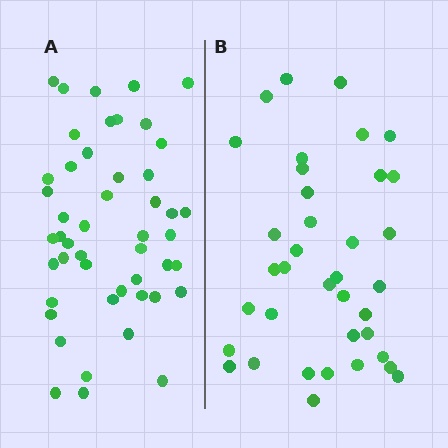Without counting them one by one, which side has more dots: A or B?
Region A (the left region) has more dots.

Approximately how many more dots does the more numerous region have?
Region A has roughly 12 or so more dots than region B.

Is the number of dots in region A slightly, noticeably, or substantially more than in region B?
Region A has noticeably more, but not dramatically so. The ratio is roughly 1.3 to 1.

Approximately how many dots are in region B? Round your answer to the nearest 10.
About 40 dots. (The exact count is 37, which rounds to 40.)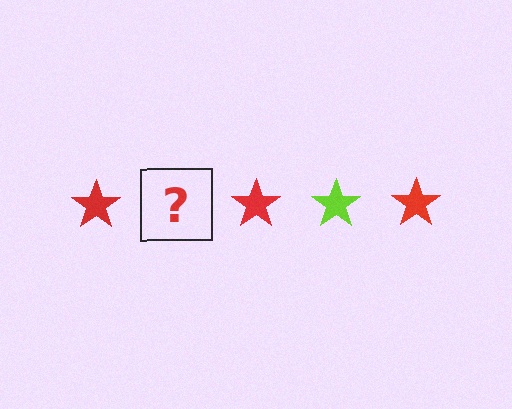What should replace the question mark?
The question mark should be replaced with a lime star.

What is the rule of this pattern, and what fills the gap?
The rule is that the pattern cycles through red, lime stars. The gap should be filled with a lime star.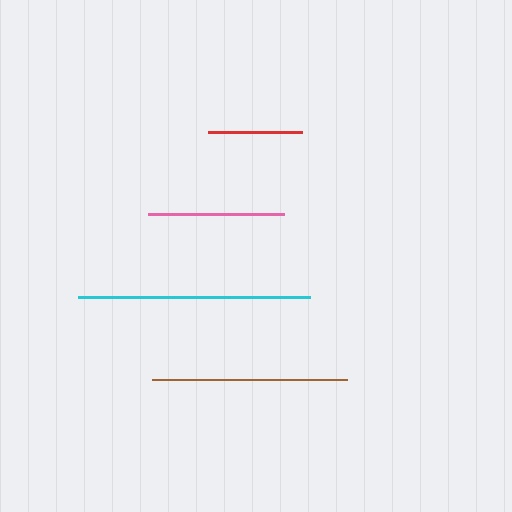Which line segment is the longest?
The cyan line is the longest at approximately 232 pixels.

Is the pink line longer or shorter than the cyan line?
The cyan line is longer than the pink line.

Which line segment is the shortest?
The red line is the shortest at approximately 94 pixels.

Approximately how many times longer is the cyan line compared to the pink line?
The cyan line is approximately 1.7 times the length of the pink line.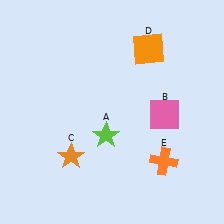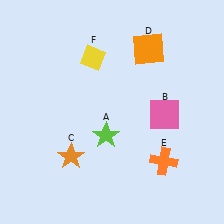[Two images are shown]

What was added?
A yellow diamond (F) was added in Image 2.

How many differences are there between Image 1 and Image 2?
There is 1 difference between the two images.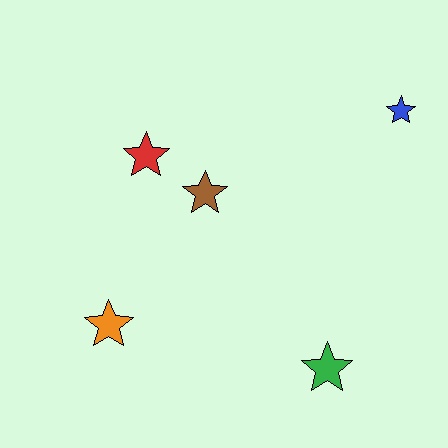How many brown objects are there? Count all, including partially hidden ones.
There is 1 brown object.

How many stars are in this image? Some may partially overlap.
There are 5 stars.